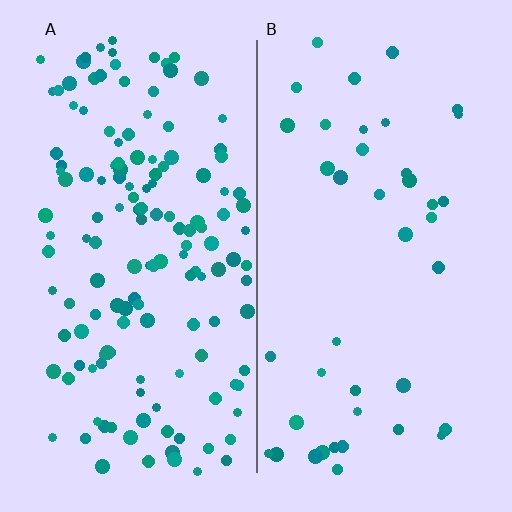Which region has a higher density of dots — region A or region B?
A (the left).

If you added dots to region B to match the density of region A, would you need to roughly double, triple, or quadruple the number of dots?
Approximately quadruple.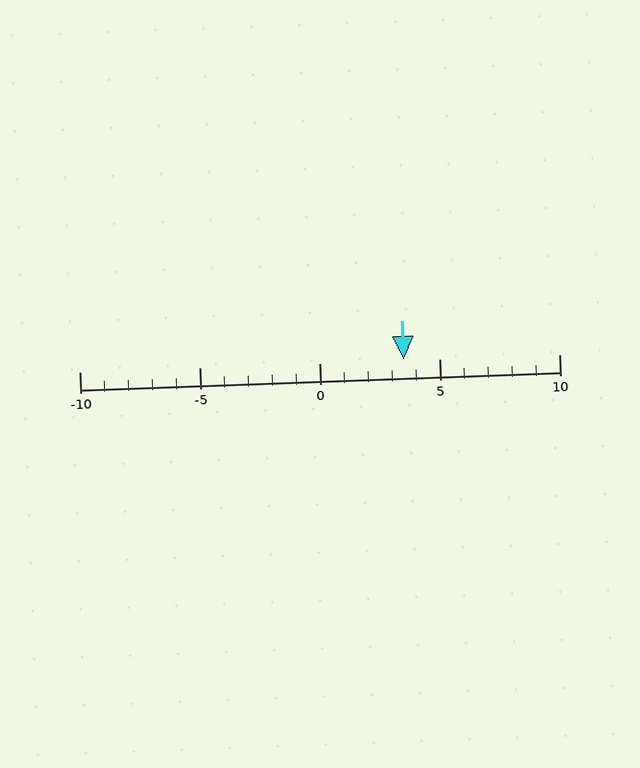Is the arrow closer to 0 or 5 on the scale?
The arrow is closer to 5.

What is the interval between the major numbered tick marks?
The major tick marks are spaced 5 units apart.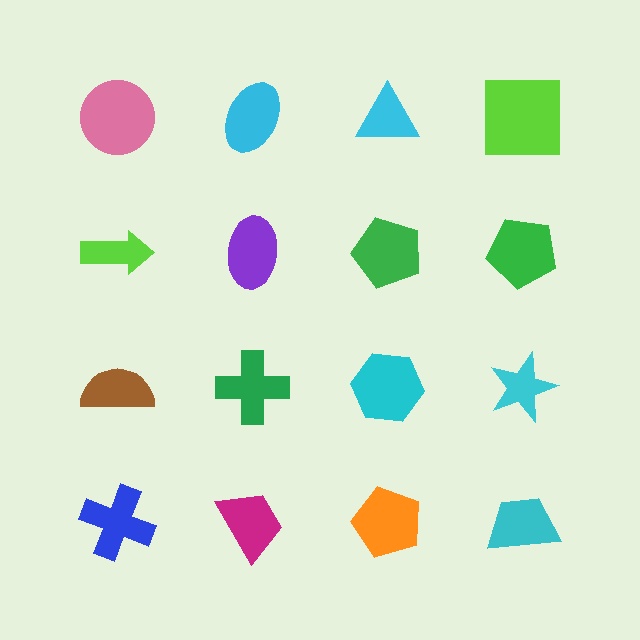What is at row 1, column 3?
A cyan triangle.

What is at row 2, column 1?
A lime arrow.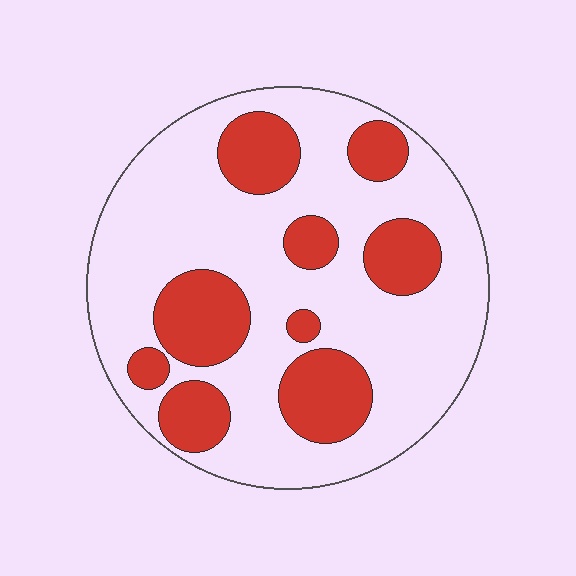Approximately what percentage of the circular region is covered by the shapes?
Approximately 30%.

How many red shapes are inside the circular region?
9.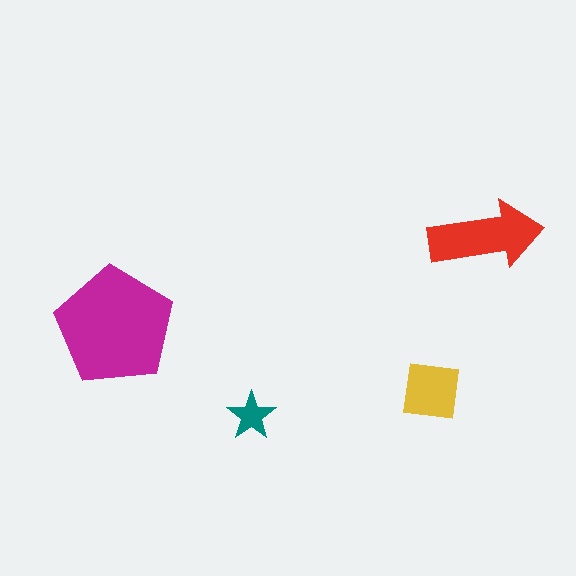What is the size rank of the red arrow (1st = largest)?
2nd.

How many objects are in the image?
There are 4 objects in the image.